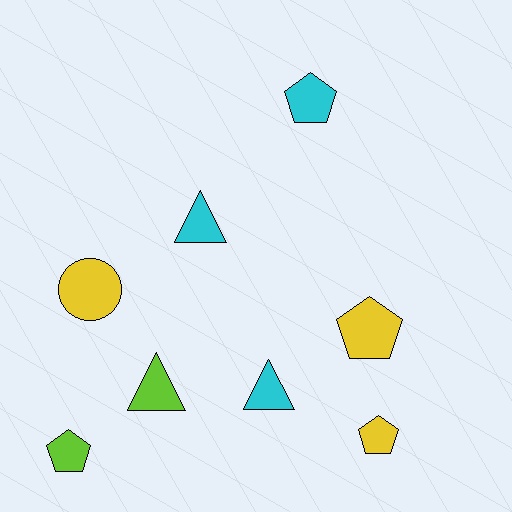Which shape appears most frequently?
Pentagon, with 4 objects.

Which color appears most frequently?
Cyan, with 3 objects.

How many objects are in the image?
There are 8 objects.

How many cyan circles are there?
There are no cyan circles.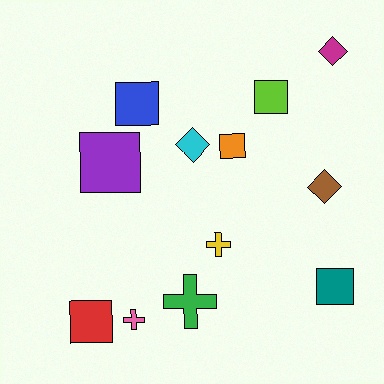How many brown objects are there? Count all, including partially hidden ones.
There is 1 brown object.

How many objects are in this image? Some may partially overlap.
There are 12 objects.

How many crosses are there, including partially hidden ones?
There are 3 crosses.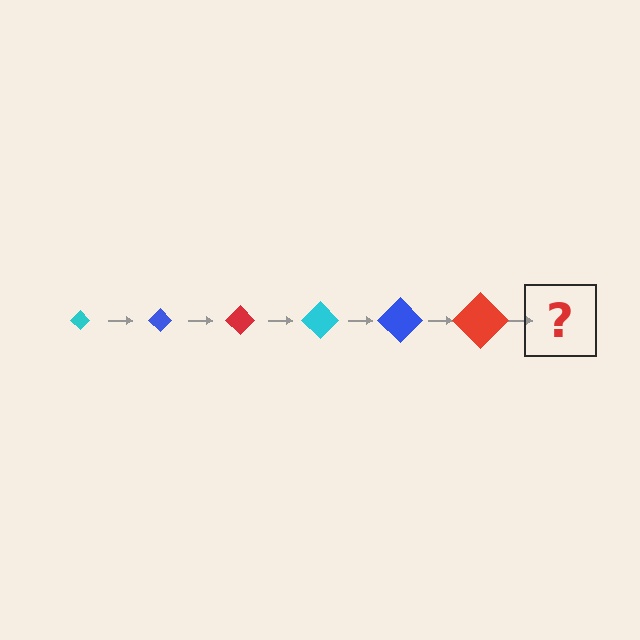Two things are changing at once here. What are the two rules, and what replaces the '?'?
The two rules are that the diamond grows larger each step and the color cycles through cyan, blue, and red. The '?' should be a cyan diamond, larger than the previous one.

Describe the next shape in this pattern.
It should be a cyan diamond, larger than the previous one.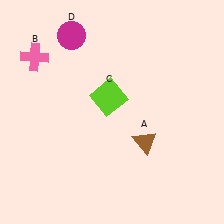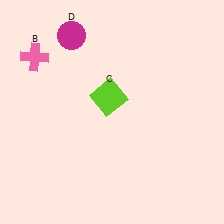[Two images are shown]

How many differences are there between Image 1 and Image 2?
There is 1 difference between the two images.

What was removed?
The brown triangle (A) was removed in Image 2.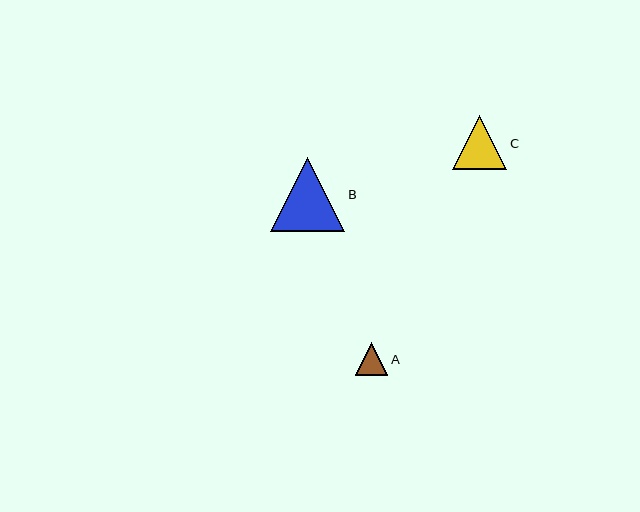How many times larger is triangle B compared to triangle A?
Triangle B is approximately 2.3 times the size of triangle A.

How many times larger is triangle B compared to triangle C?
Triangle B is approximately 1.4 times the size of triangle C.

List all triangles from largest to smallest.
From largest to smallest: B, C, A.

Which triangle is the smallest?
Triangle A is the smallest with a size of approximately 33 pixels.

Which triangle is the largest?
Triangle B is the largest with a size of approximately 74 pixels.